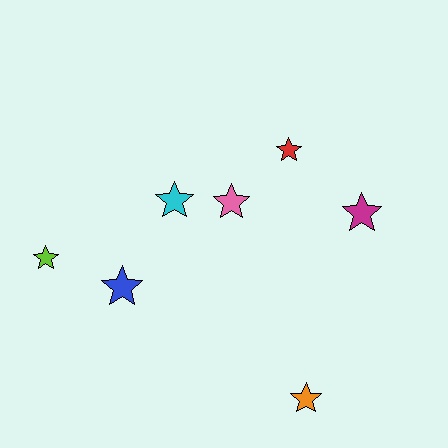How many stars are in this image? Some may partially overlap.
There are 7 stars.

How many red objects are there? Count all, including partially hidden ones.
There is 1 red object.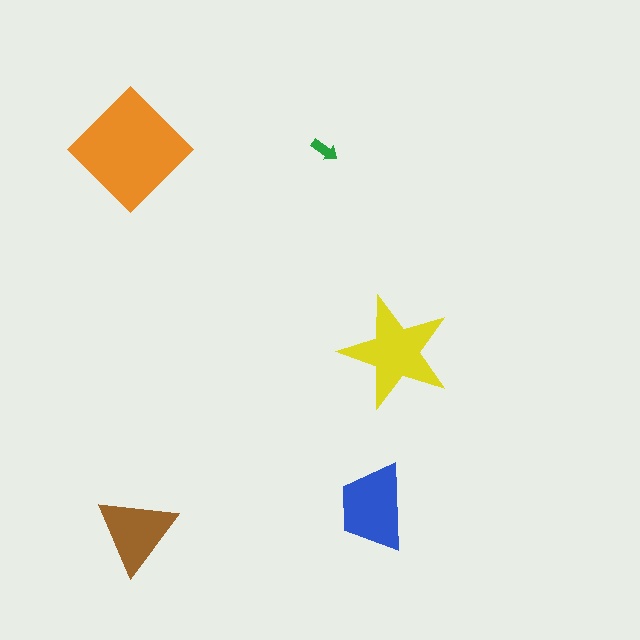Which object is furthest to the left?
The orange diamond is leftmost.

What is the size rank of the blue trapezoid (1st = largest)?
3rd.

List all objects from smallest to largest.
The green arrow, the brown triangle, the blue trapezoid, the yellow star, the orange diamond.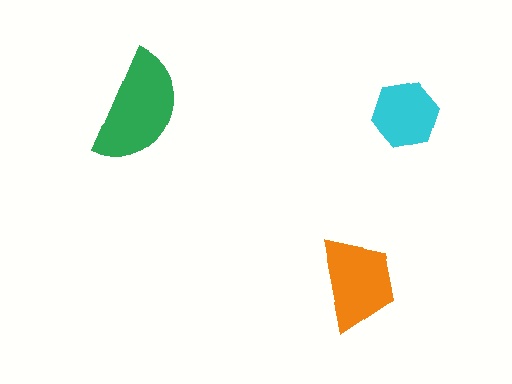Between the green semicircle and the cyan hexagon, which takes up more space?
The green semicircle.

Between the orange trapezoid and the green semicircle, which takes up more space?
The green semicircle.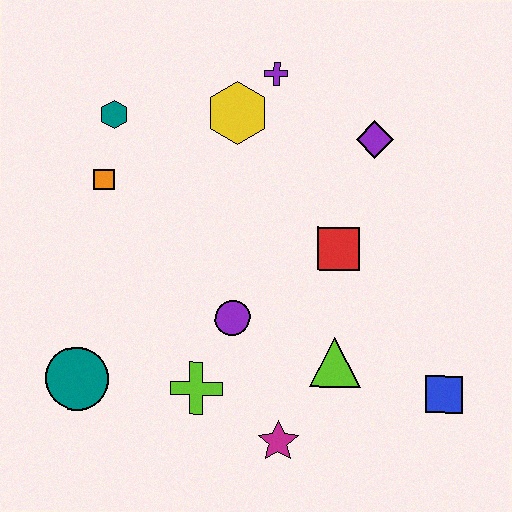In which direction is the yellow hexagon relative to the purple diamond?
The yellow hexagon is to the left of the purple diamond.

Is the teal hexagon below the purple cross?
Yes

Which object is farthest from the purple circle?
The purple cross is farthest from the purple circle.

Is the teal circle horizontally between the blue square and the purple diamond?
No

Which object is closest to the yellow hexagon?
The purple cross is closest to the yellow hexagon.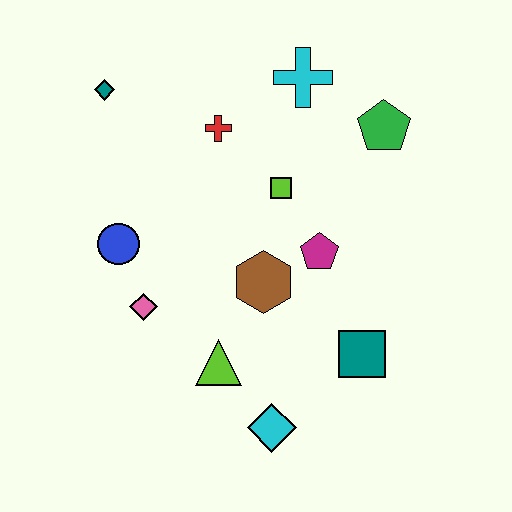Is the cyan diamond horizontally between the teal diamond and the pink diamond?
No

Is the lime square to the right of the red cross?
Yes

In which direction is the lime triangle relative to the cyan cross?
The lime triangle is below the cyan cross.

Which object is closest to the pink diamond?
The blue circle is closest to the pink diamond.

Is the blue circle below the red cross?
Yes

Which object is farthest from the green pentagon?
The cyan diamond is farthest from the green pentagon.